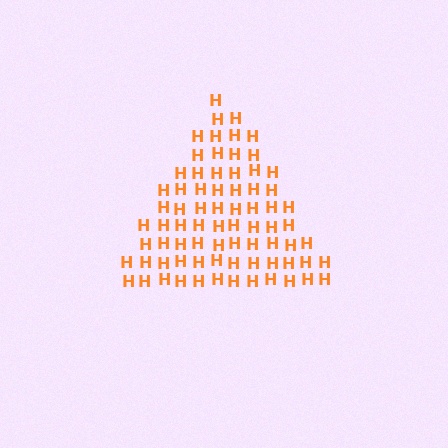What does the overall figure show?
The overall figure shows a triangle.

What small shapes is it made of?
It is made of small letter H's.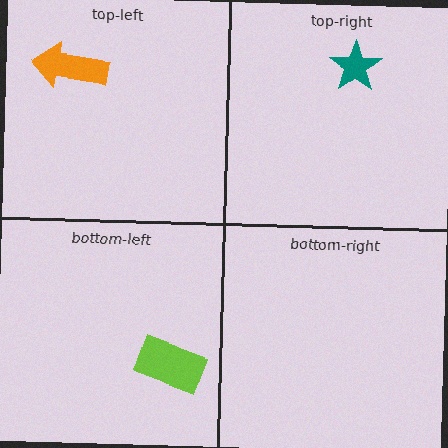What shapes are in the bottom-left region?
The lime rectangle.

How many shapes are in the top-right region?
1.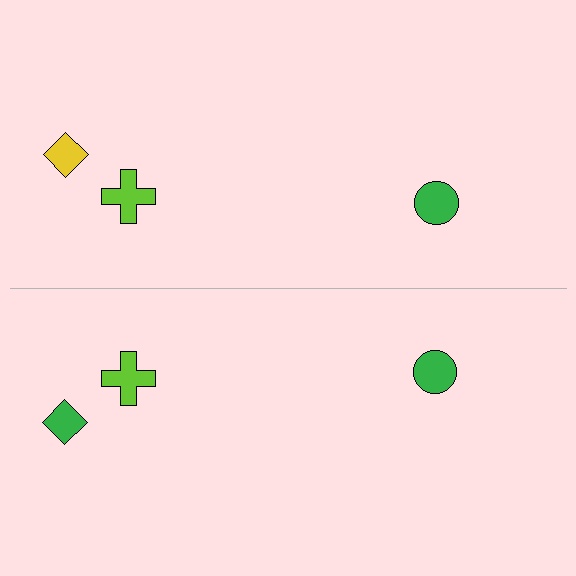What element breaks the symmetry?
The green diamond on the bottom side breaks the symmetry — its mirror counterpart is yellow.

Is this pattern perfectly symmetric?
No, the pattern is not perfectly symmetric. The green diamond on the bottom side breaks the symmetry — its mirror counterpart is yellow.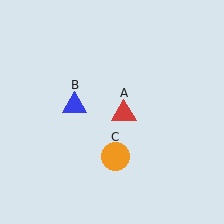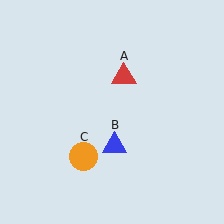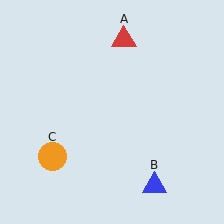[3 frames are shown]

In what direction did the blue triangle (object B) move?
The blue triangle (object B) moved down and to the right.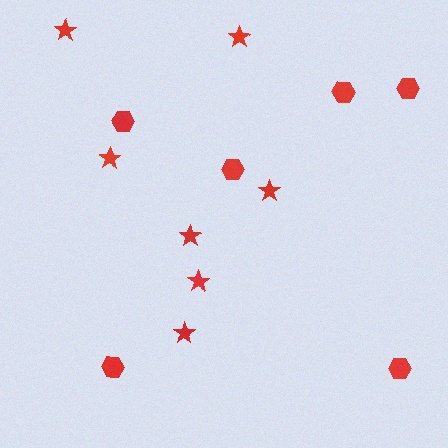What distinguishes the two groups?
There are 2 groups: one group of stars (7) and one group of hexagons (6).